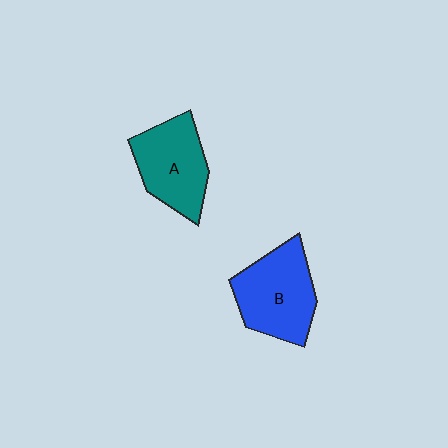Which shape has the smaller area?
Shape A (teal).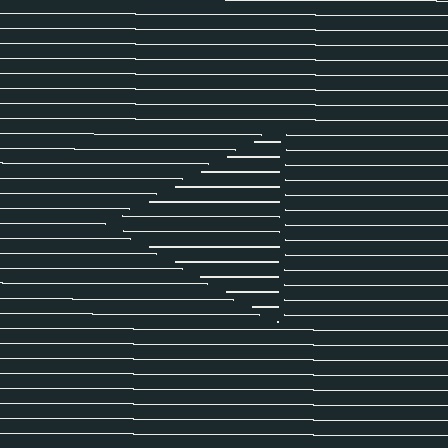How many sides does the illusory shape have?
3 sides — the line-ends trace a triangle.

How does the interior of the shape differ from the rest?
The interior of the shape contains the same grating, shifted by half a period — the contour is defined by the phase discontinuity where line-ends from the inner and outer gratings abut.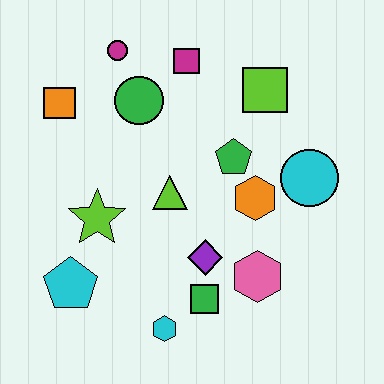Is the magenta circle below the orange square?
No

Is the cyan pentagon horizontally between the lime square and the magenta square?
No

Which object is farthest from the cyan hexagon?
The magenta circle is farthest from the cyan hexagon.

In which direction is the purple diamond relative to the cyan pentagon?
The purple diamond is to the right of the cyan pentagon.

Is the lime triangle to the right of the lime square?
No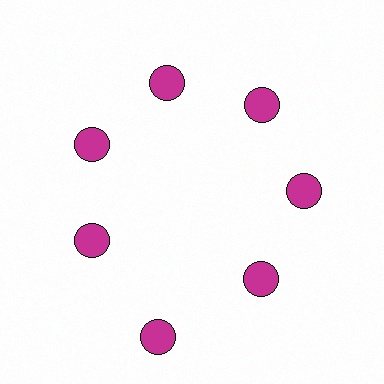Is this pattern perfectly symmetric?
No. The 7 magenta circles are arranged in a ring, but one element near the 6 o'clock position is pushed outward from the center, breaking the 7-fold rotational symmetry.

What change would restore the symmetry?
The symmetry would be restored by moving it inward, back onto the ring so that all 7 circles sit at equal angles and equal distance from the center.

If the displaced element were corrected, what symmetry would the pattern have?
It would have 7-fold rotational symmetry — the pattern would map onto itself every 51 degrees.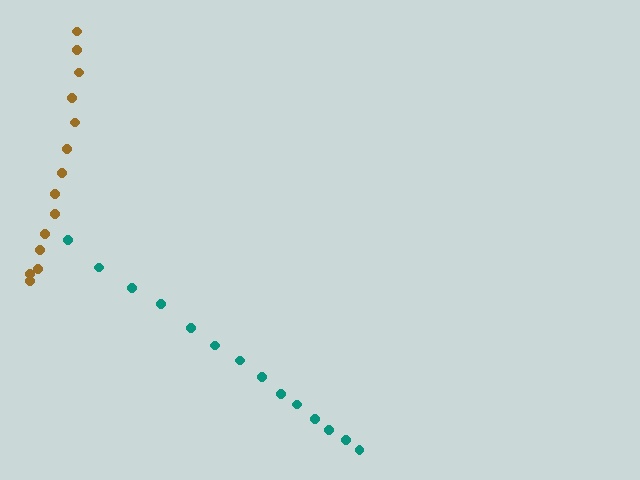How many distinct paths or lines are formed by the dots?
There are 2 distinct paths.